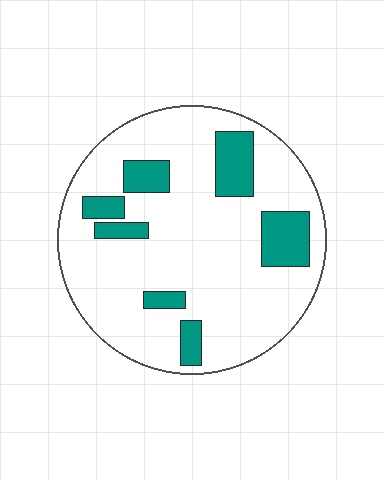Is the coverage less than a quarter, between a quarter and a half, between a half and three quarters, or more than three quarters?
Less than a quarter.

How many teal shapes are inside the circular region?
7.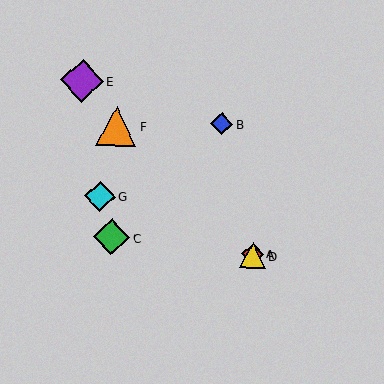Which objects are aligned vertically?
Objects A, D are aligned vertically.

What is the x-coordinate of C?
Object C is at x≈112.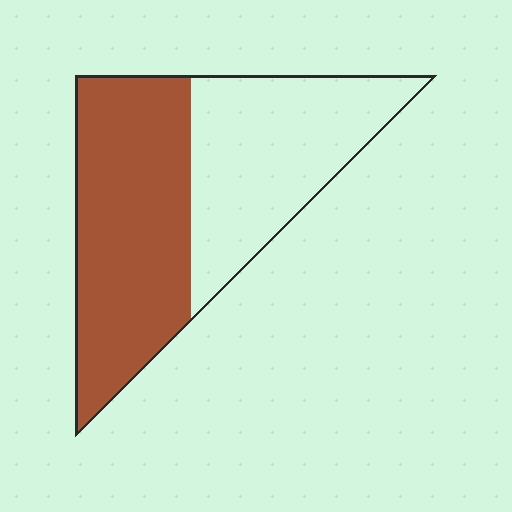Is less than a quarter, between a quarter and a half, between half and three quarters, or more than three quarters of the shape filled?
Between half and three quarters.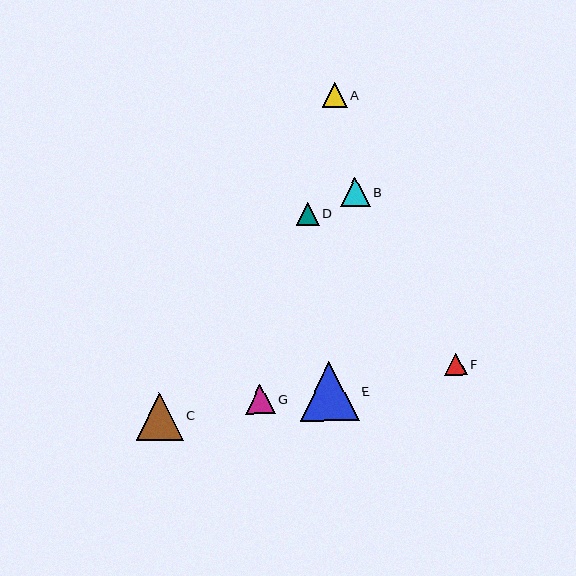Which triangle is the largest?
Triangle E is the largest with a size of approximately 59 pixels.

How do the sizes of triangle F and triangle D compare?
Triangle F and triangle D are approximately the same size.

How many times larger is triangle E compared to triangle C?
Triangle E is approximately 1.2 times the size of triangle C.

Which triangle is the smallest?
Triangle D is the smallest with a size of approximately 23 pixels.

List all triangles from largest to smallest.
From largest to smallest: E, C, B, G, A, F, D.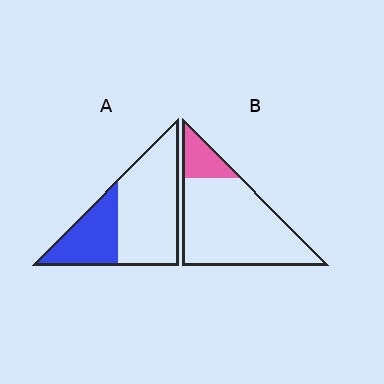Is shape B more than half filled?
No.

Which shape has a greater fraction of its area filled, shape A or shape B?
Shape A.